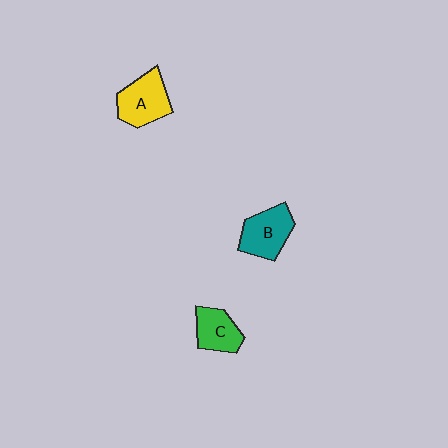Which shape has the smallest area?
Shape C (green).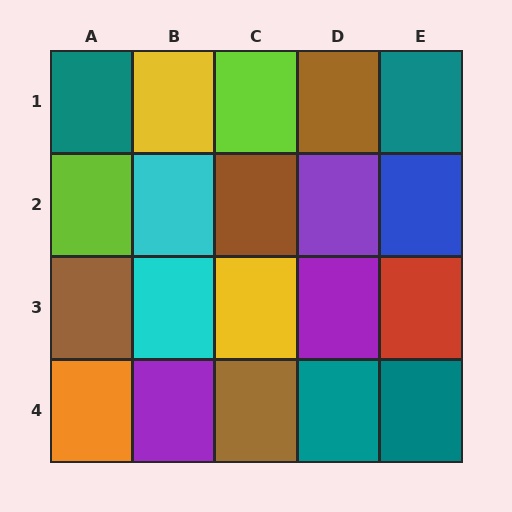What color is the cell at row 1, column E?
Teal.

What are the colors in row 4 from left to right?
Orange, purple, brown, teal, teal.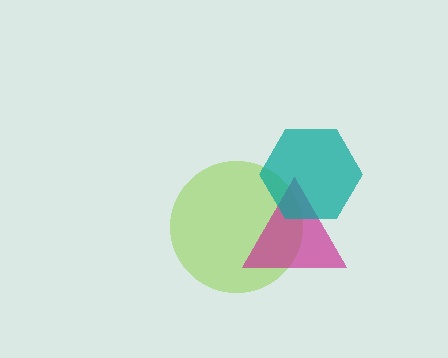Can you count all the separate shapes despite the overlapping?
Yes, there are 3 separate shapes.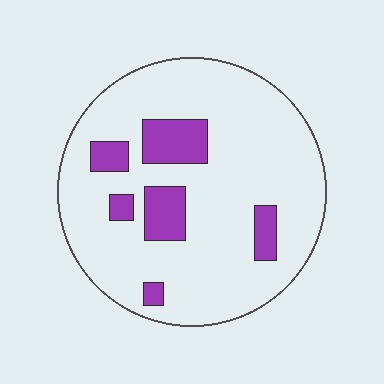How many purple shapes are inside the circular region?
6.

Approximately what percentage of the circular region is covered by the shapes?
Approximately 15%.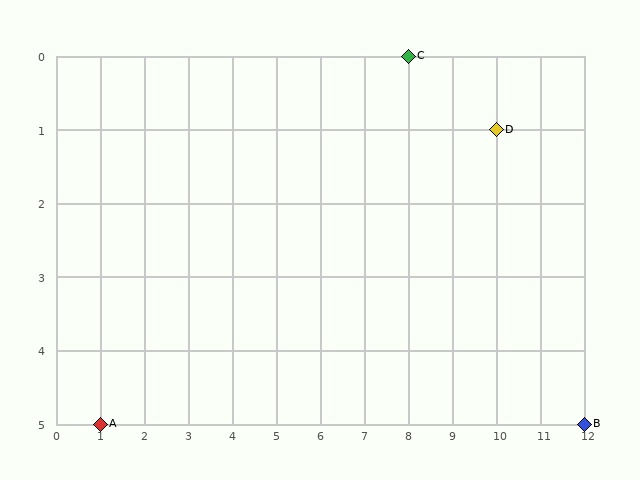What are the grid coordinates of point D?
Point D is at grid coordinates (10, 1).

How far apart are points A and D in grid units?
Points A and D are 9 columns and 4 rows apart (about 9.8 grid units diagonally).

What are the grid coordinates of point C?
Point C is at grid coordinates (8, 0).